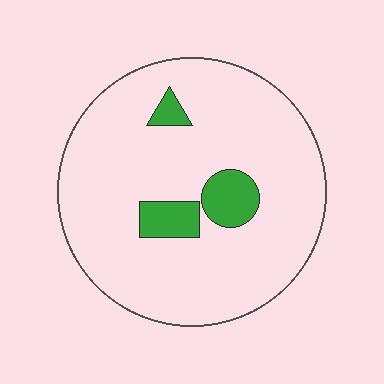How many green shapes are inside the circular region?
3.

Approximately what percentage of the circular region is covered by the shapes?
Approximately 10%.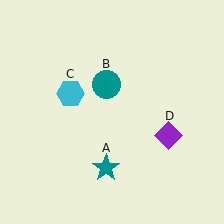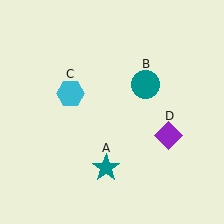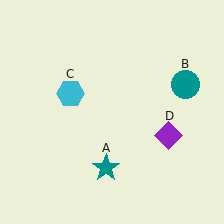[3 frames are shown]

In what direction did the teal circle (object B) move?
The teal circle (object B) moved right.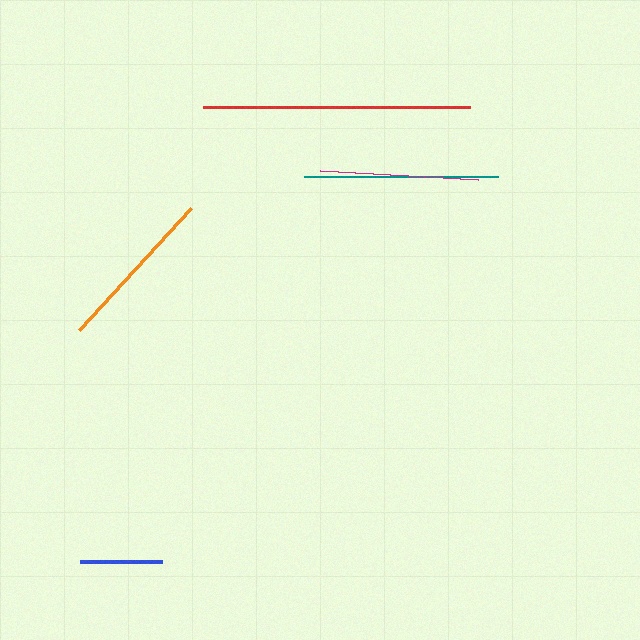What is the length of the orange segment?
The orange segment is approximately 165 pixels long.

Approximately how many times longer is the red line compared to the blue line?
The red line is approximately 3.2 times the length of the blue line.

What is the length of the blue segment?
The blue segment is approximately 83 pixels long.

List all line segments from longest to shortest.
From longest to shortest: red, teal, orange, magenta, blue.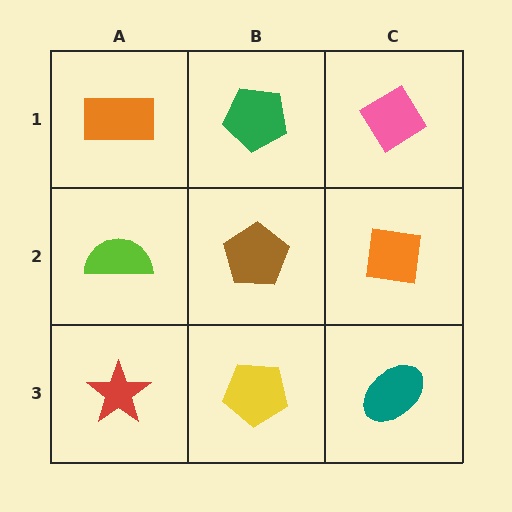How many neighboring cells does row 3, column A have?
2.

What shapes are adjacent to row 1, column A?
A lime semicircle (row 2, column A), a green pentagon (row 1, column B).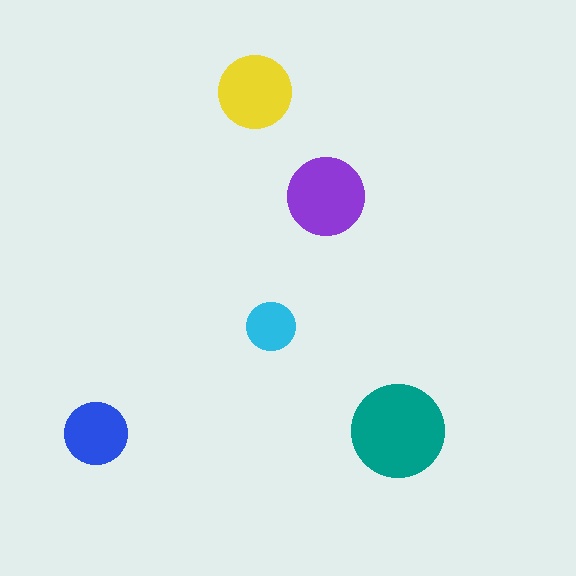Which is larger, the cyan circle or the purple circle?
The purple one.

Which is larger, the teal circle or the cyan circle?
The teal one.